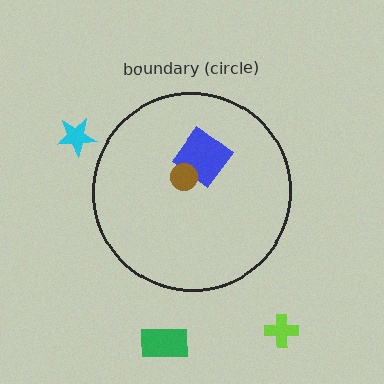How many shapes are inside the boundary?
2 inside, 3 outside.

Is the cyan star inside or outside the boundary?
Outside.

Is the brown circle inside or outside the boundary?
Inside.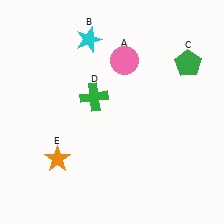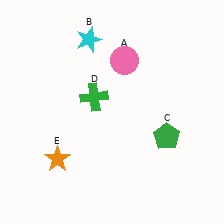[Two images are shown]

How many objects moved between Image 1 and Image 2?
1 object moved between the two images.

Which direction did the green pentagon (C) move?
The green pentagon (C) moved down.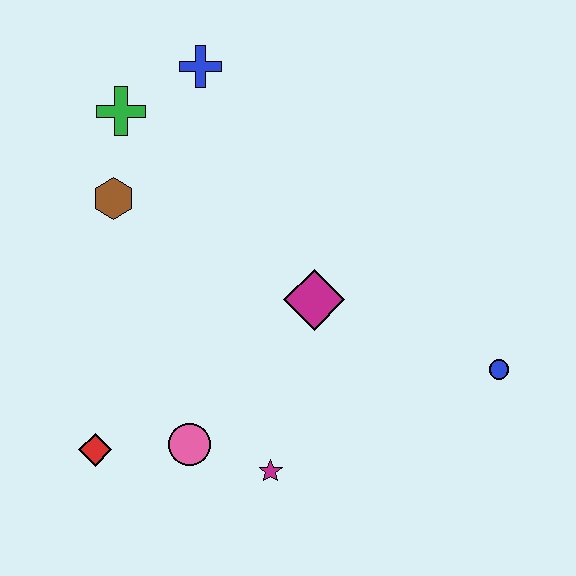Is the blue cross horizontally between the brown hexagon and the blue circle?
Yes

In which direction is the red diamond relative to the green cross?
The red diamond is below the green cross.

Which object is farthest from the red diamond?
The blue circle is farthest from the red diamond.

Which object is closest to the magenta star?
The pink circle is closest to the magenta star.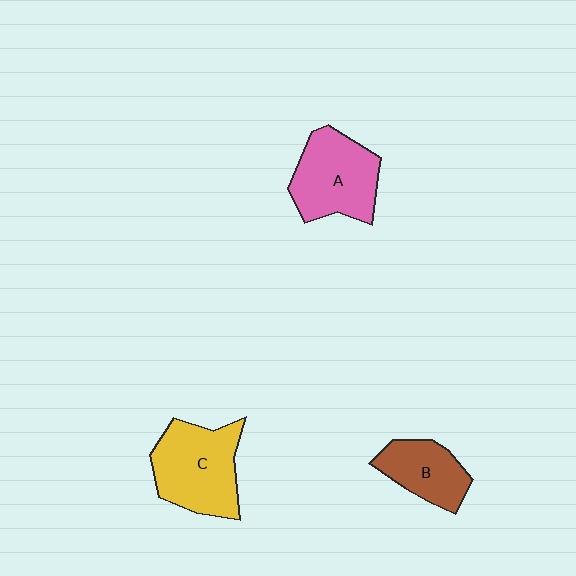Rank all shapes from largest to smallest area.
From largest to smallest: C (yellow), A (pink), B (brown).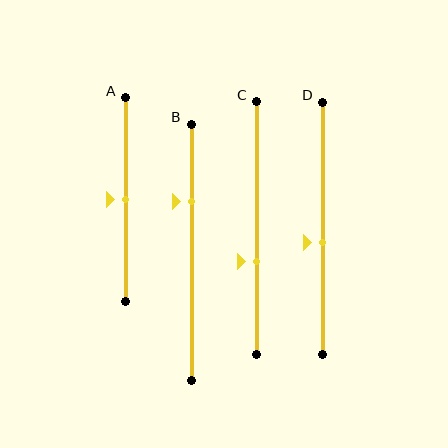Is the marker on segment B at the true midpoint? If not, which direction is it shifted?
No, the marker on segment B is shifted upward by about 20% of the segment length.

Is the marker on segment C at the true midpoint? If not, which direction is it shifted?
No, the marker on segment C is shifted downward by about 13% of the segment length.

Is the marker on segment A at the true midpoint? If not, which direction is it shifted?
Yes, the marker on segment A is at the true midpoint.